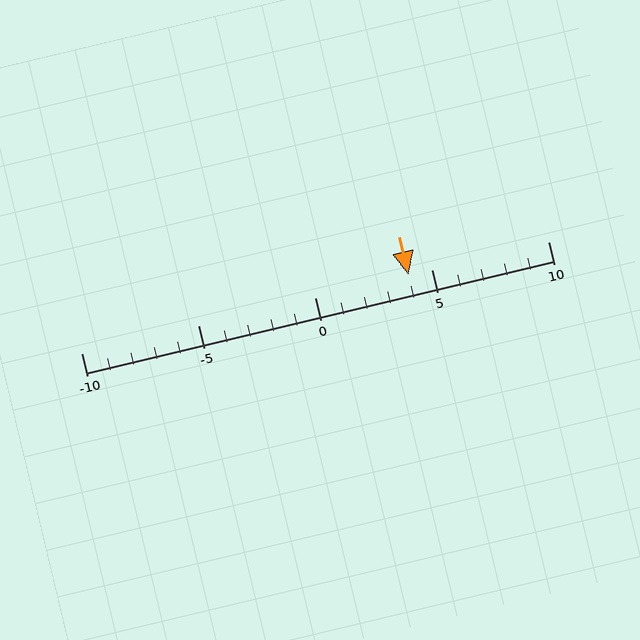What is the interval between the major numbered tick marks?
The major tick marks are spaced 5 units apart.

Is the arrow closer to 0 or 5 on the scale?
The arrow is closer to 5.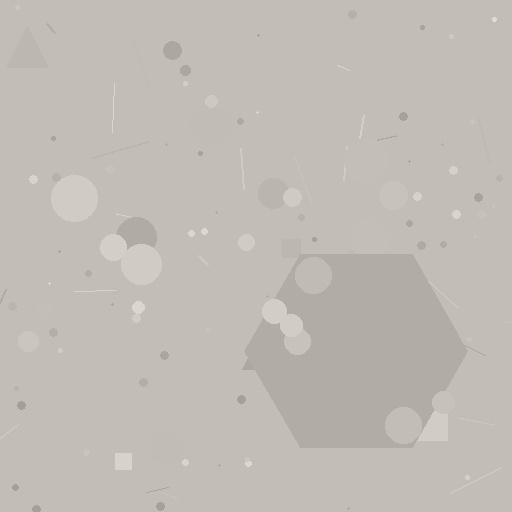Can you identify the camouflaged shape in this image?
The camouflaged shape is a hexagon.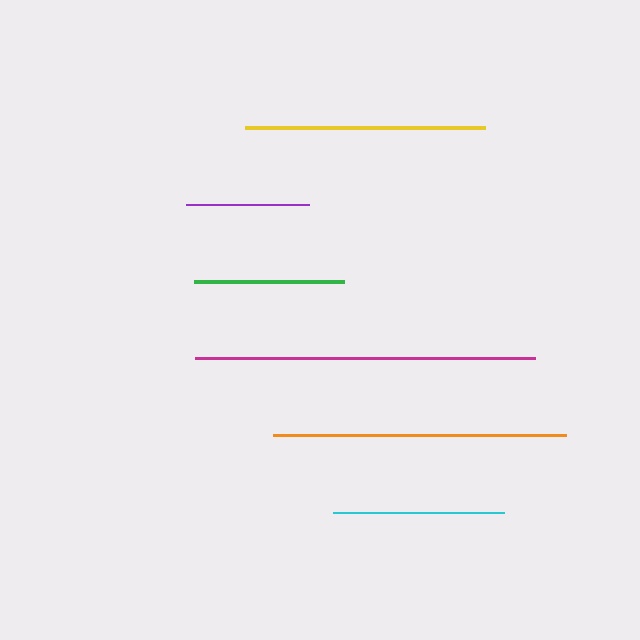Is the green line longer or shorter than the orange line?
The orange line is longer than the green line.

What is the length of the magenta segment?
The magenta segment is approximately 340 pixels long.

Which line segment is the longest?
The magenta line is the longest at approximately 340 pixels.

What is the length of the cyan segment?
The cyan segment is approximately 171 pixels long.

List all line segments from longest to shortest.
From longest to shortest: magenta, orange, yellow, cyan, green, purple.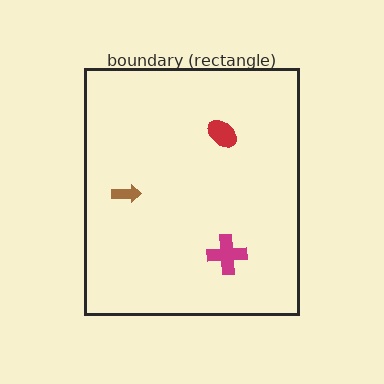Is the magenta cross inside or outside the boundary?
Inside.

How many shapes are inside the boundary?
3 inside, 0 outside.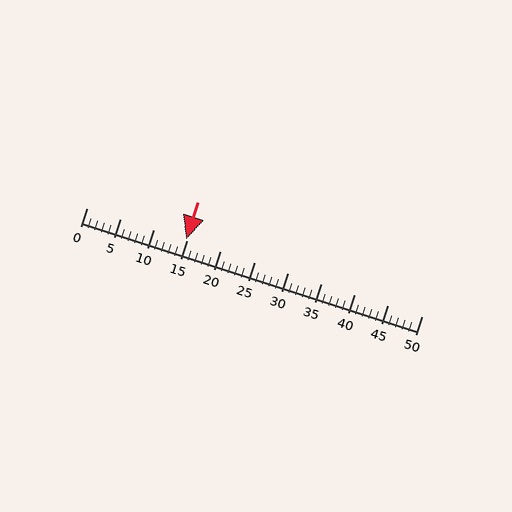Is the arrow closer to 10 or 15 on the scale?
The arrow is closer to 15.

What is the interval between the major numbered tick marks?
The major tick marks are spaced 5 units apart.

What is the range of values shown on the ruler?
The ruler shows values from 0 to 50.